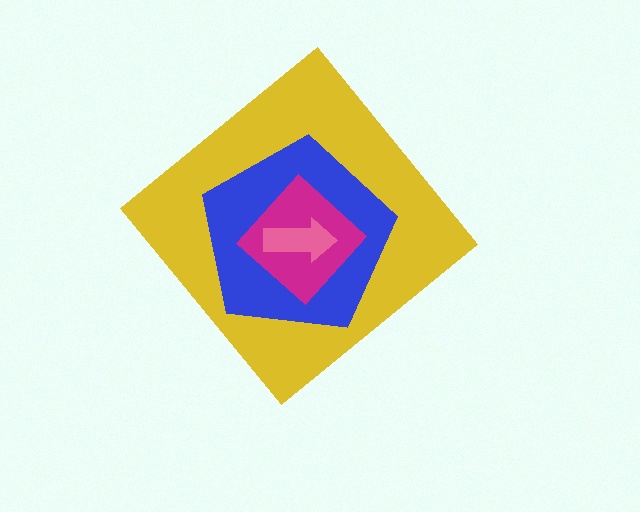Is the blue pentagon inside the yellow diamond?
Yes.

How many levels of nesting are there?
4.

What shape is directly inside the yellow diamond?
The blue pentagon.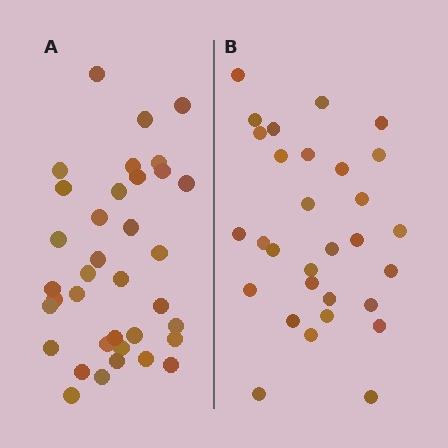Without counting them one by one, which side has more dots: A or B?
Region A (the left region) has more dots.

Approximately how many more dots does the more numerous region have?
Region A has about 6 more dots than region B.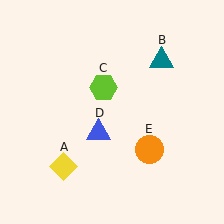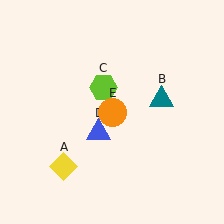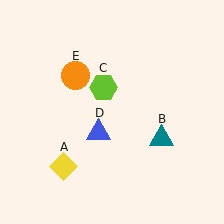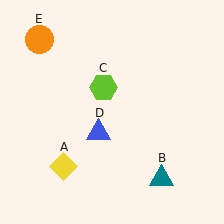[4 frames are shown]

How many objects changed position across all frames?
2 objects changed position: teal triangle (object B), orange circle (object E).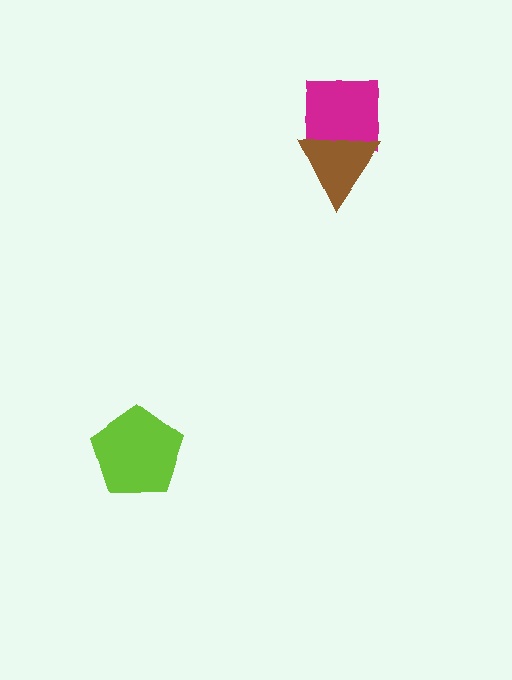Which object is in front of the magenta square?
The brown triangle is in front of the magenta square.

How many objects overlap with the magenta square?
1 object overlaps with the magenta square.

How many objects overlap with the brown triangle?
1 object overlaps with the brown triangle.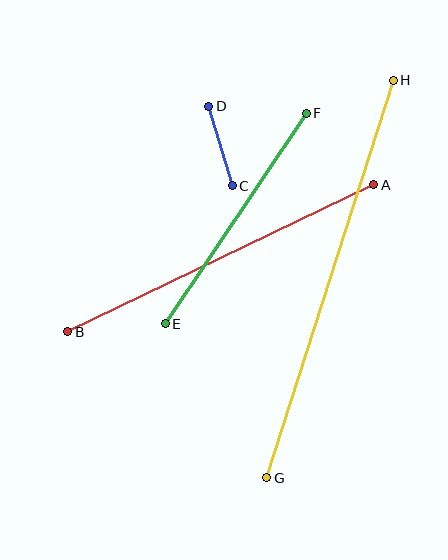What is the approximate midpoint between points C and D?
The midpoint is at approximately (220, 146) pixels.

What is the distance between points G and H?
The distance is approximately 417 pixels.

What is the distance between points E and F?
The distance is approximately 253 pixels.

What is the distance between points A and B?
The distance is approximately 339 pixels.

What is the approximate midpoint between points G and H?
The midpoint is at approximately (330, 279) pixels.